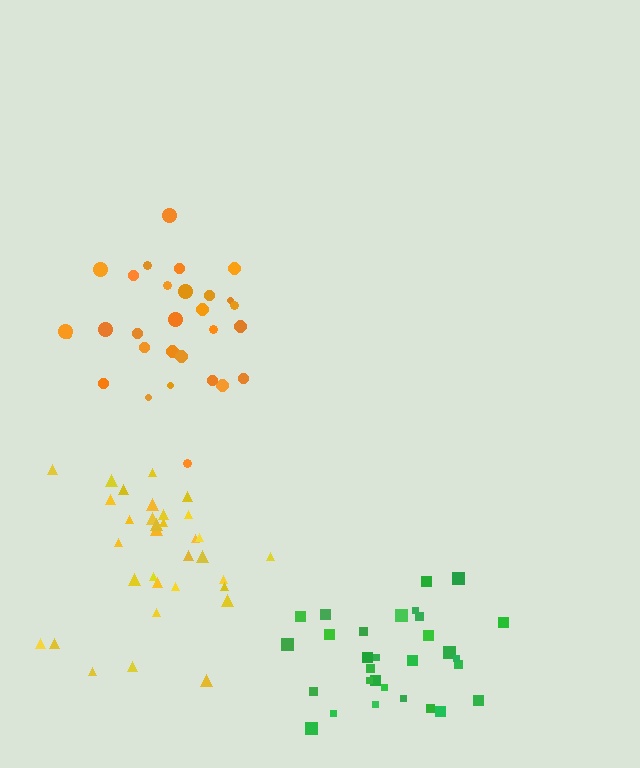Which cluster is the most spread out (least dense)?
Yellow.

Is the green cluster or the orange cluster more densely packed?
Orange.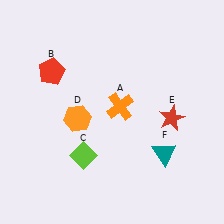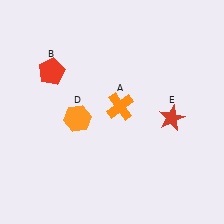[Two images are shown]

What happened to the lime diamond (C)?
The lime diamond (C) was removed in Image 2. It was in the bottom-left area of Image 1.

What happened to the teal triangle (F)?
The teal triangle (F) was removed in Image 2. It was in the bottom-right area of Image 1.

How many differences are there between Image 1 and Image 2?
There are 2 differences between the two images.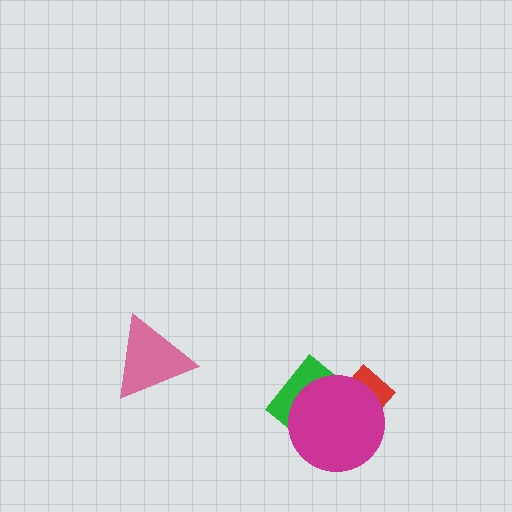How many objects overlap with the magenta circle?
2 objects overlap with the magenta circle.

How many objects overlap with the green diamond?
2 objects overlap with the green diamond.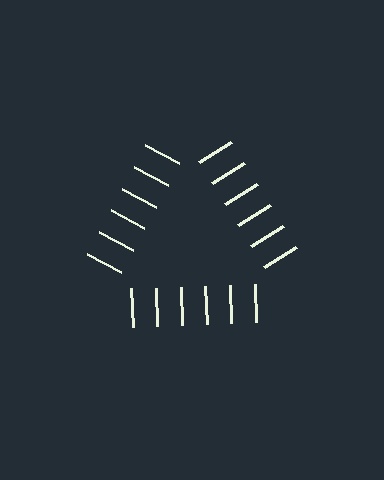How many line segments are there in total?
18 — 6 along each of the 3 edges.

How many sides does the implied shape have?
3 sides — the line-ends trace a triangle.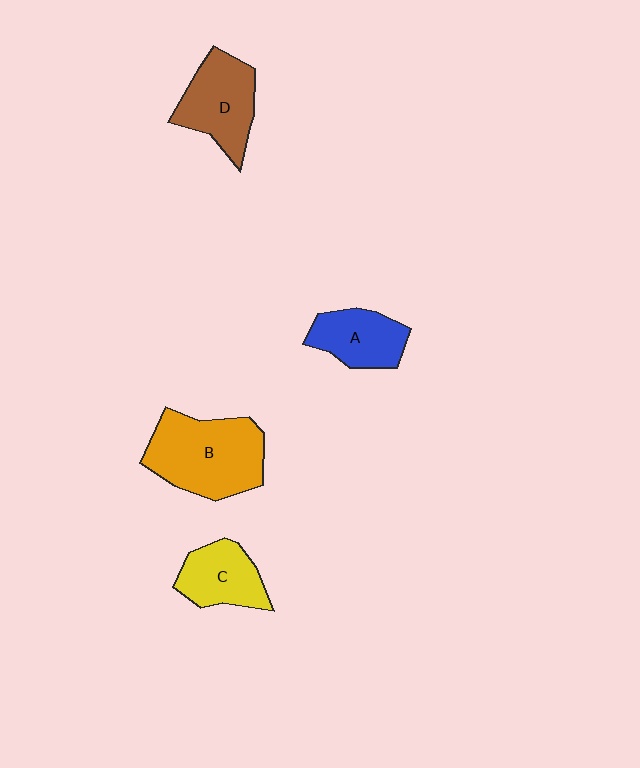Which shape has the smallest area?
Shape A (blue).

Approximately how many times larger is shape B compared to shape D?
Approximately 1.4 times.